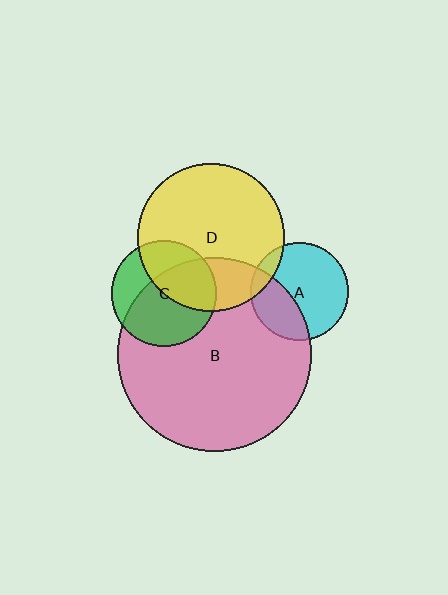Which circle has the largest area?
Circle B (pink).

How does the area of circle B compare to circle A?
Approximately 4.0 times.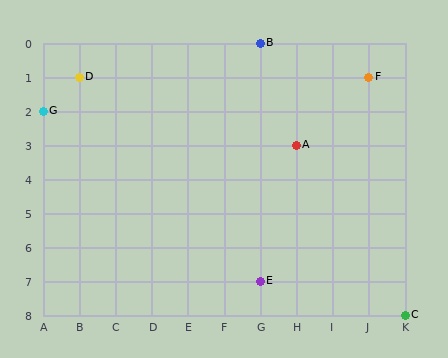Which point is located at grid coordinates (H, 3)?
Point A is at (H, 3).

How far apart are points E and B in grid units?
Points E and B are 7 rows apart.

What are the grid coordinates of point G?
Point G is at grid coordinates (A, 2).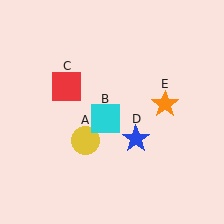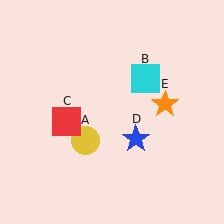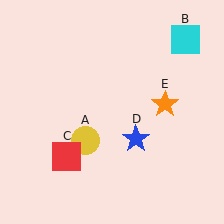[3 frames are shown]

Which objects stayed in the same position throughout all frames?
Yellow circle (object A) and blue star (object D) and orange star (object E) remained stationary.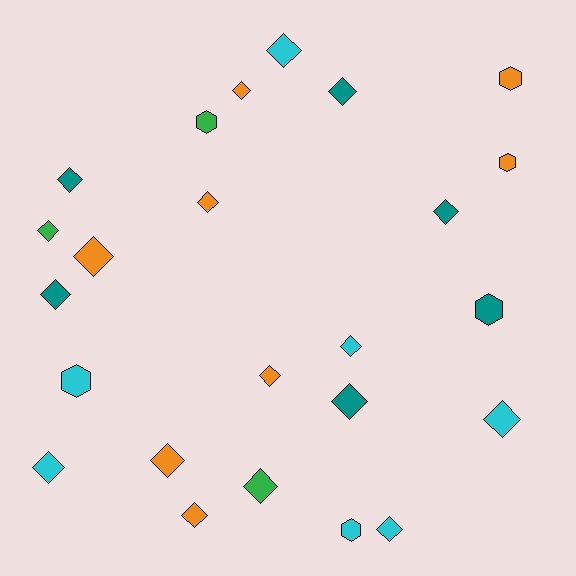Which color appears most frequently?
Orange, with 8 objects.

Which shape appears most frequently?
Diamond, with 18 objects.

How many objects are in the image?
There are 24 objects.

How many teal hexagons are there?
There is 1 teal hexagon.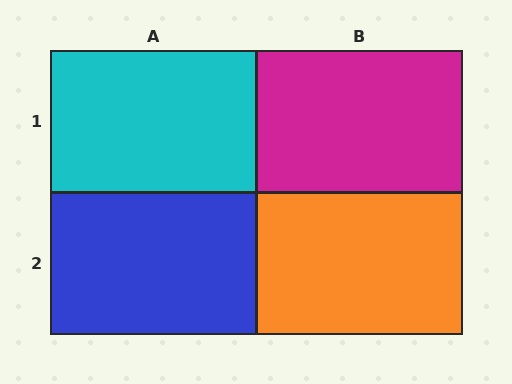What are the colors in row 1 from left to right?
Cyan, magenta.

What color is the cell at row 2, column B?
Orange.